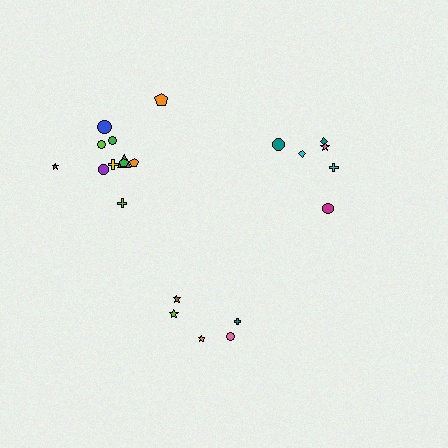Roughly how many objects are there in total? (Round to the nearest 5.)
Roughly 25 objects in total.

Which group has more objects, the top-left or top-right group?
The top-left group.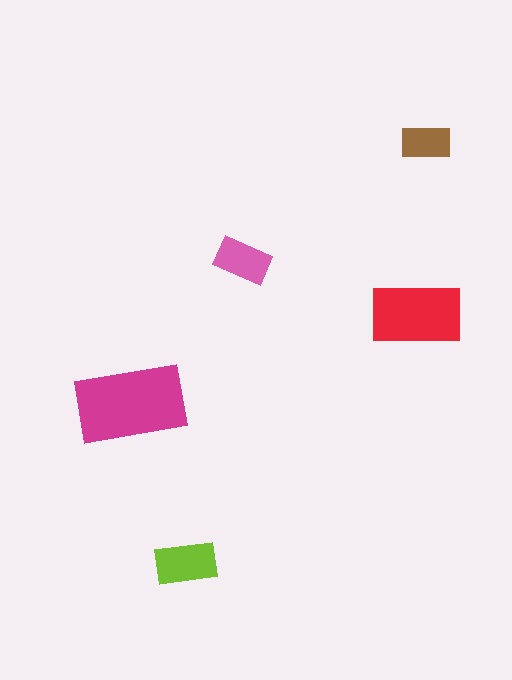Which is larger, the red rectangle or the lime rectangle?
The red one.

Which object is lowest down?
The lime rectangle is bottommost.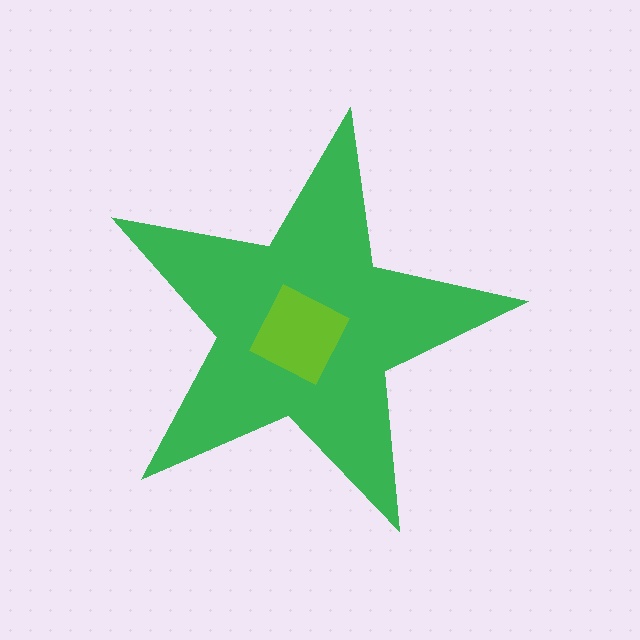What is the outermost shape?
The green star.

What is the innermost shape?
The lime square.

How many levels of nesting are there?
2.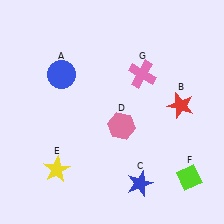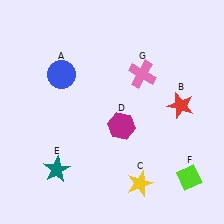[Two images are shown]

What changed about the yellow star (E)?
In Image 1, E is yellow. In Image 2, it changed to teal.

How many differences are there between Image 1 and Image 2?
There are 3 differences between the two images.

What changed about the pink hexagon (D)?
In Image 1, D is pink. In Image 2, it changed to magenta.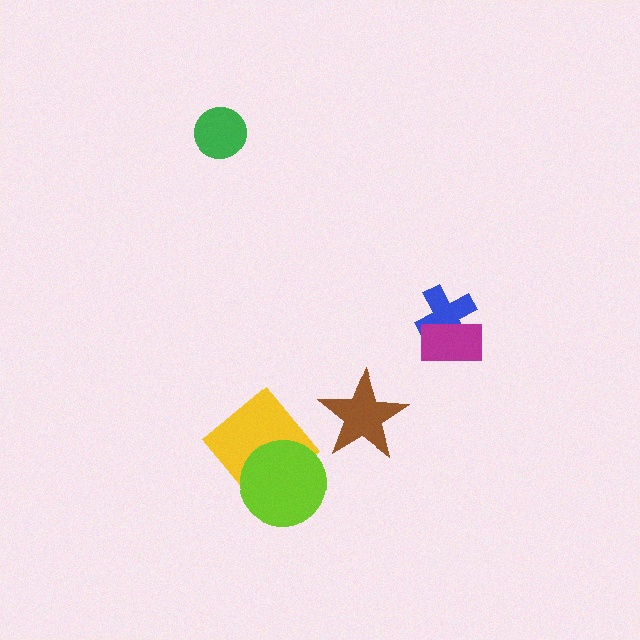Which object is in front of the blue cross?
The magenta rectangle is in front of the blue cross.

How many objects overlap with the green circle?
0 objects overlap with the green circle.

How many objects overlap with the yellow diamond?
1 object overlaps with the yellow diamond.